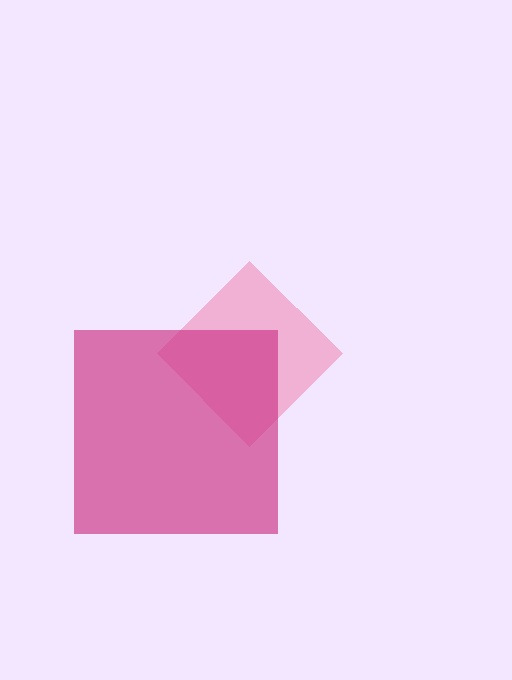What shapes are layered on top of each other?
The layered shapes are: a pink diamond, a magenta square.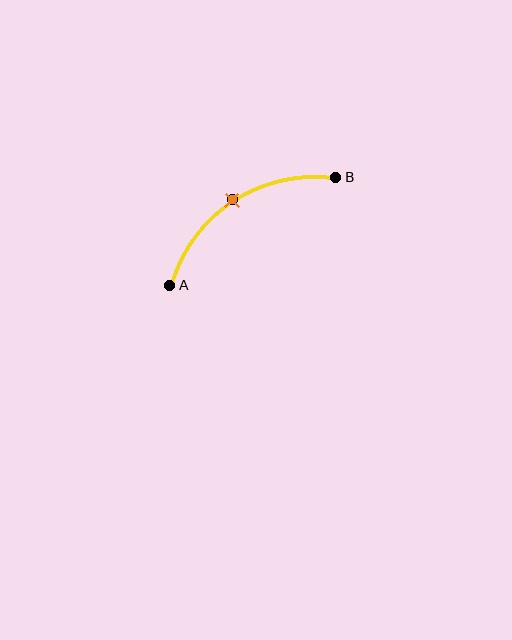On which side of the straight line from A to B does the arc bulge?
The arc bulges above the straight line connecting A and B.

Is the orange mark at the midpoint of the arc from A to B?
Yes. The orange mark lies on the arc at equal arc-length from both A and B — it is the arc midpoint.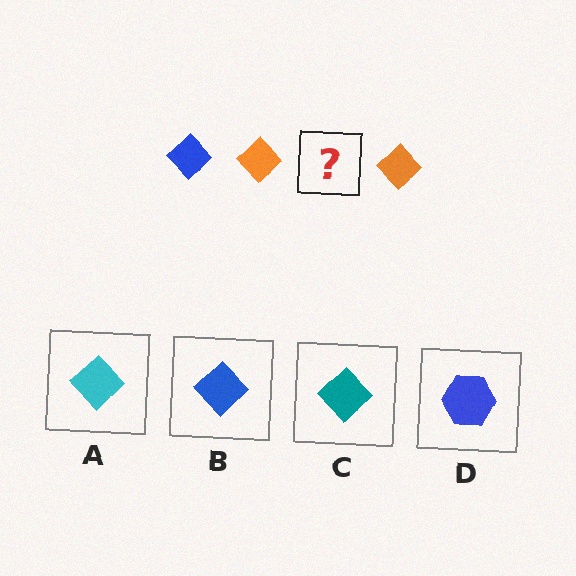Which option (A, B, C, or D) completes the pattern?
B.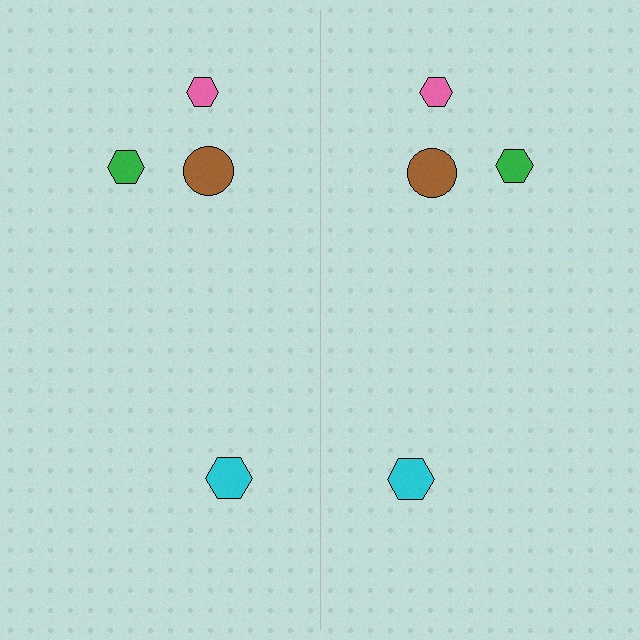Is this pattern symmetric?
Yes, this pattern has bilateral (reflection) symmetry.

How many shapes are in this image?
There are 8 shapes in this image.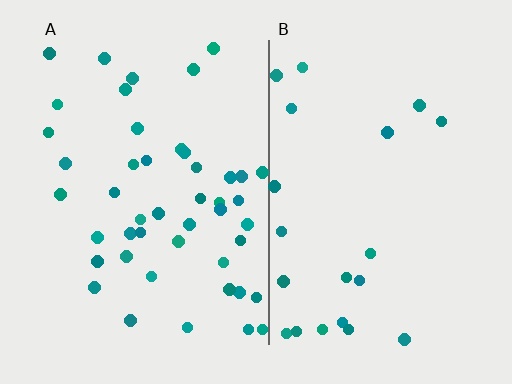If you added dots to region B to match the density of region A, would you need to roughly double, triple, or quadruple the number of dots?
Approximately double.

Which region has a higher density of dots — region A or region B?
A (the left).